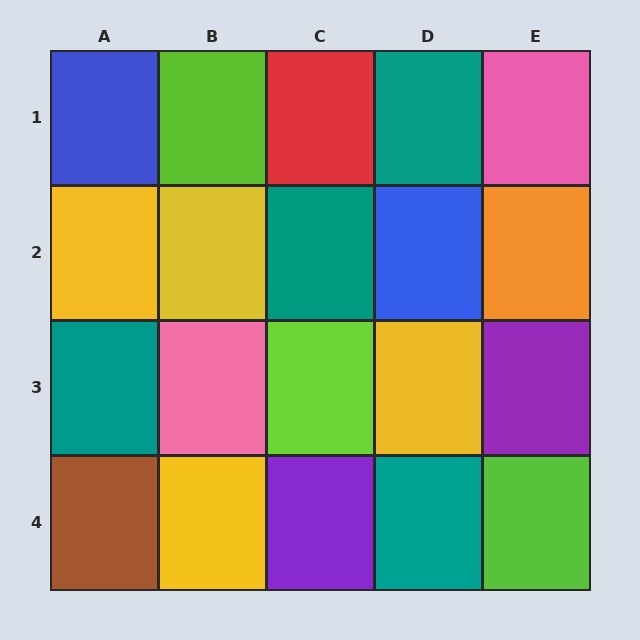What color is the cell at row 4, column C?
Purple.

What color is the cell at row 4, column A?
Brown.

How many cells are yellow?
4 cells are yellow.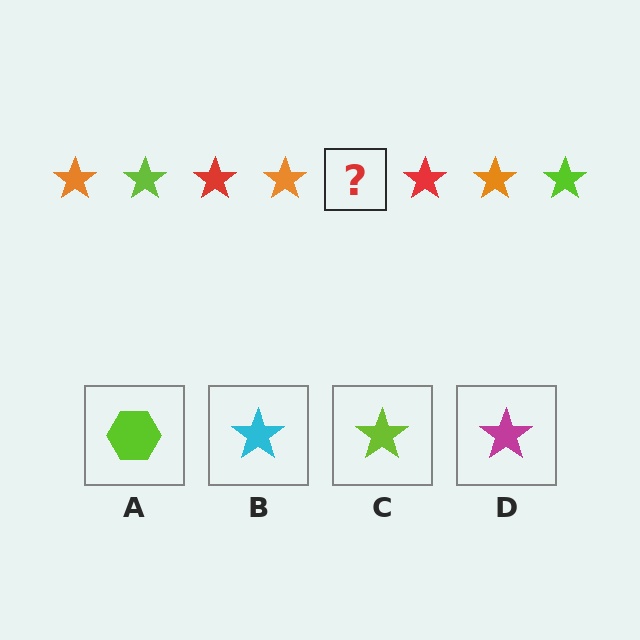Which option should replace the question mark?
Option C.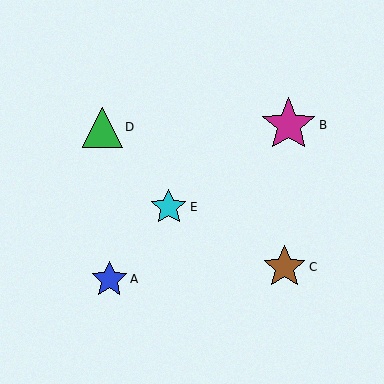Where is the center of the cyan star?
The center of the cyan star is at (169, 207).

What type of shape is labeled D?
Shape D is a green triangle.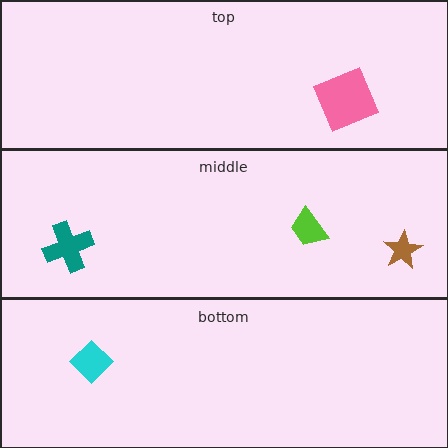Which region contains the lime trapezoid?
The middle region.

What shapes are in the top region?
The pink square.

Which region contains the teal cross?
The middle region.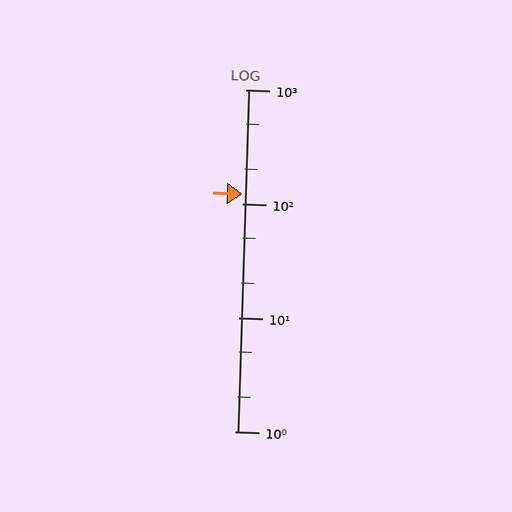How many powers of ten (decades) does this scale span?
The scale spans 3 decades, from 1 to 1000.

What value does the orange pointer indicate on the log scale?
The pointer indicates approximately 120.